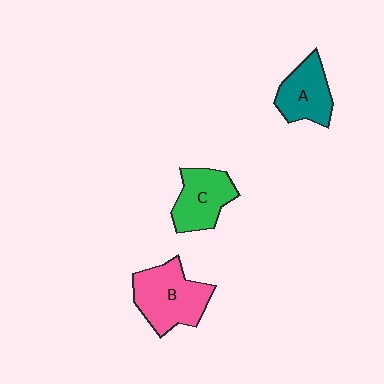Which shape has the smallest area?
Shape A (teal).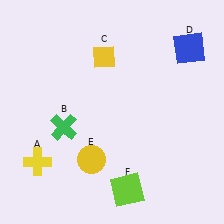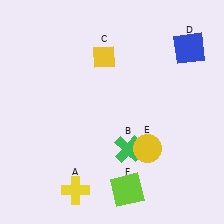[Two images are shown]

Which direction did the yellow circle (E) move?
The yellow circle (E) moved right.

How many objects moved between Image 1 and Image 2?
3 objects moved between the two images.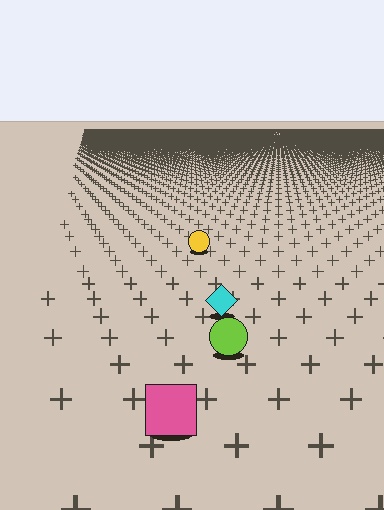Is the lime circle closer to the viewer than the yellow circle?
Yes. The lime circle is closer — you can tell from the texture gradient: the ground texture is coarser near it.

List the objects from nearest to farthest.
From nearest to farthest: the pink square, the lime circle, the cyan diamond, the yellow circle.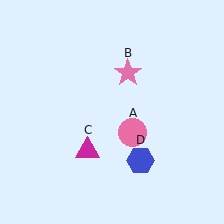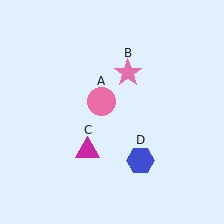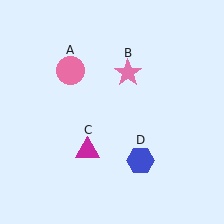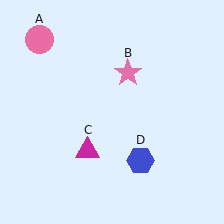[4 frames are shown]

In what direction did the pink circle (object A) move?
The pink circle (object A) moved up and to the left.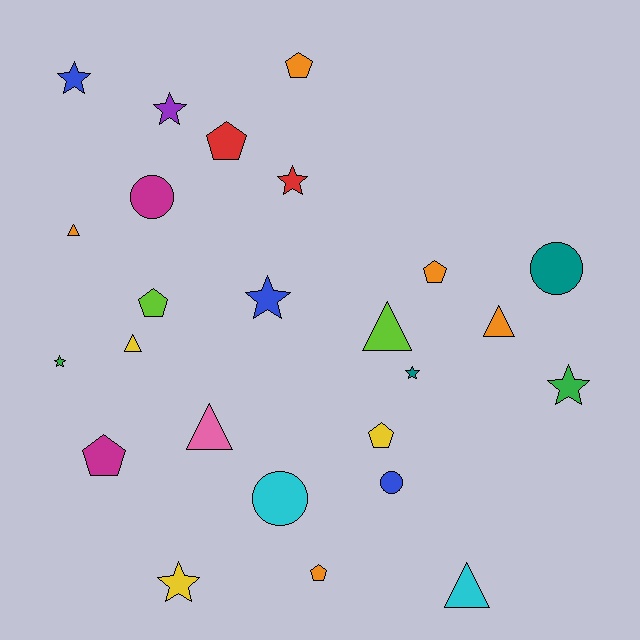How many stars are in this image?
There are 8 stars.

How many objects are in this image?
There are 25 objects.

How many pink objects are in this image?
There is 1 pink object.